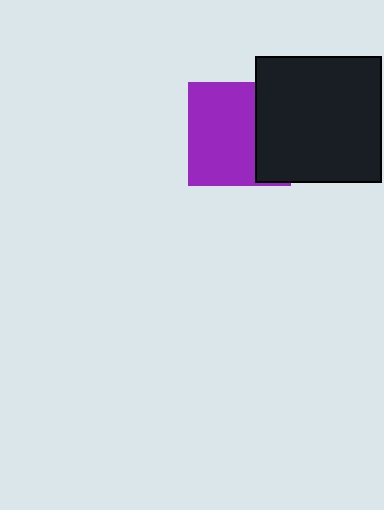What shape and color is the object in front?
The object in front is a black square.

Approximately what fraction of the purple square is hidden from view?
Roughly 34% of the purple square is hidden behind the black square.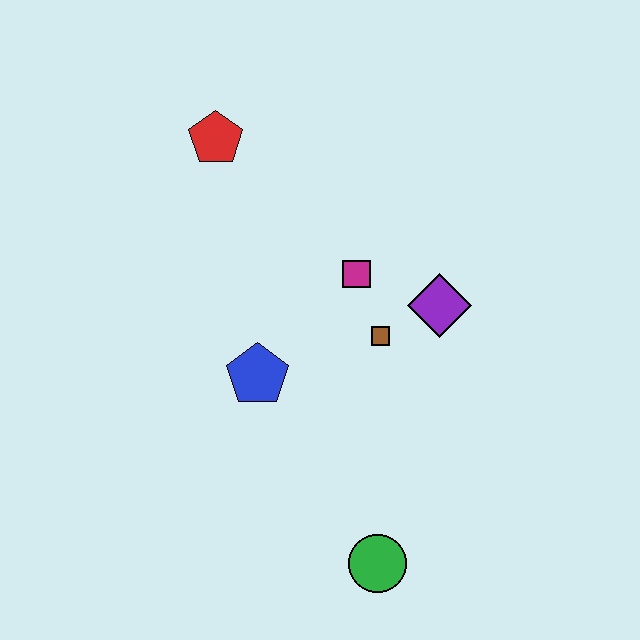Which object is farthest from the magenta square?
The green circle is farthest from the magenta square.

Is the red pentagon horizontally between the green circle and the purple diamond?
No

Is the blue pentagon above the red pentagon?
No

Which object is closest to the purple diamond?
The brown square is closest to the purple diamond.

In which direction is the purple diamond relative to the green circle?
The purple diamond is above the green circle.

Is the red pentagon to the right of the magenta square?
No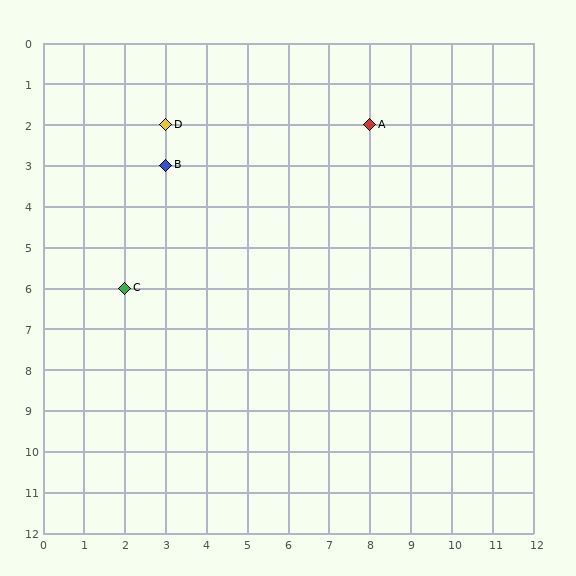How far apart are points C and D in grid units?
Points C and D are 1 column and 4 rows apart (about 4.1 grid units diagonally).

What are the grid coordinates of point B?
Point B is at grid coordinates (3, 3).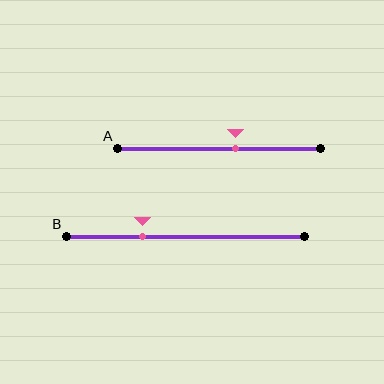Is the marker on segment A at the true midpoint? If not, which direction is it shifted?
No, the marker on segment A is shifted to the right by about 8% of the segment length.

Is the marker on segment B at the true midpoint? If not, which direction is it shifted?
No, the marker on segment B is shifted to the left by about 18% of the segment length.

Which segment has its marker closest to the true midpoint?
Segment A has its marker closest to the true midpoint.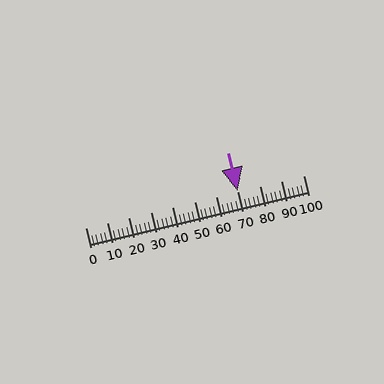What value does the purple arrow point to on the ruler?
The purple arrow points to approximately 70.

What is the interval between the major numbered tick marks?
The major tick marks are spaced 10 units apart.